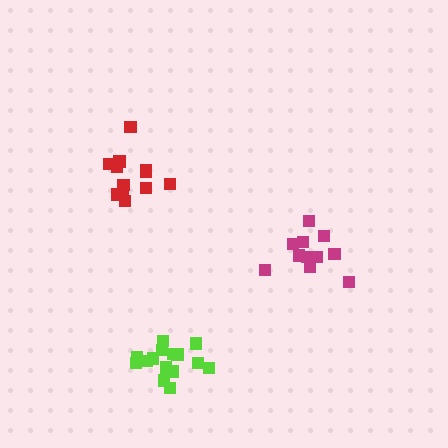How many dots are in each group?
Group 1: 12 dots, Group 2: 16 dots, Group 3: 12 dots (40 total).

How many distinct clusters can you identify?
There are 3 distinct clusters.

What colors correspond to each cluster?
The clusters are colored: magenta, lime, red.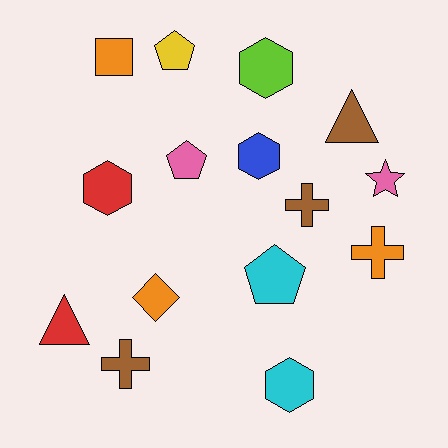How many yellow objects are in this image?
There is 1 yellow object.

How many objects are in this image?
There are 15 objects.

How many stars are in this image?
There is 1 star.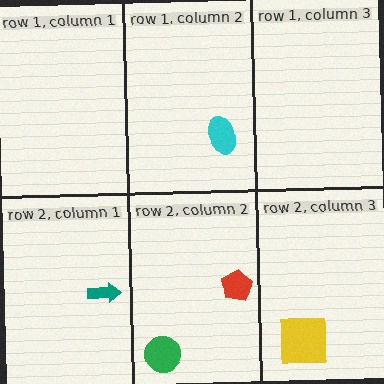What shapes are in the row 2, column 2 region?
The green circle, the red pentagon.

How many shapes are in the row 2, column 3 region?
1.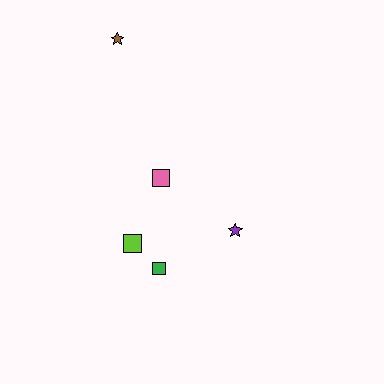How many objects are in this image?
There are 5 objects.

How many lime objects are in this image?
There is 1 lime object.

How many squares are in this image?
There are 3 squares.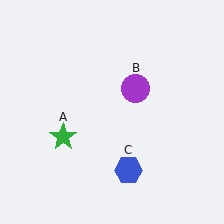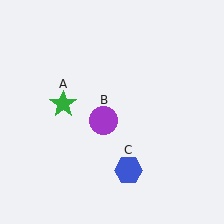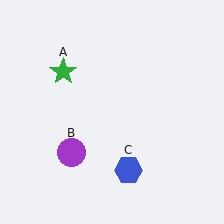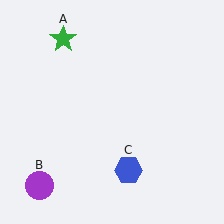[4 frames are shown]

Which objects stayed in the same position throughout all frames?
Blue hexagon (object C) remained stationary.